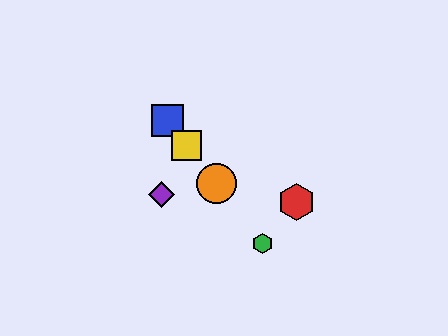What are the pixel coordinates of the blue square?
The blue square is at (167, 121).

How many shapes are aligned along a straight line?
4 shapes (the blue square, the green hexagon, the yellow square, the orange circle) are aligned along a straight line.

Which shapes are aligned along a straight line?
The blue square, the green hexagon, the yellow square, the orange circle are aligned along a straight line.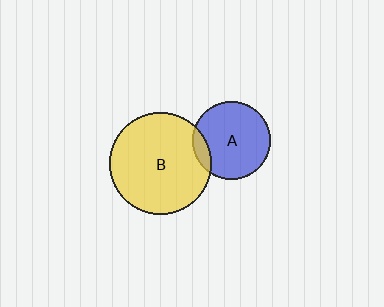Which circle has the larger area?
Circle B (yellow).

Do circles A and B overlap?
Yes.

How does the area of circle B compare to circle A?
Approximately 1.7 times.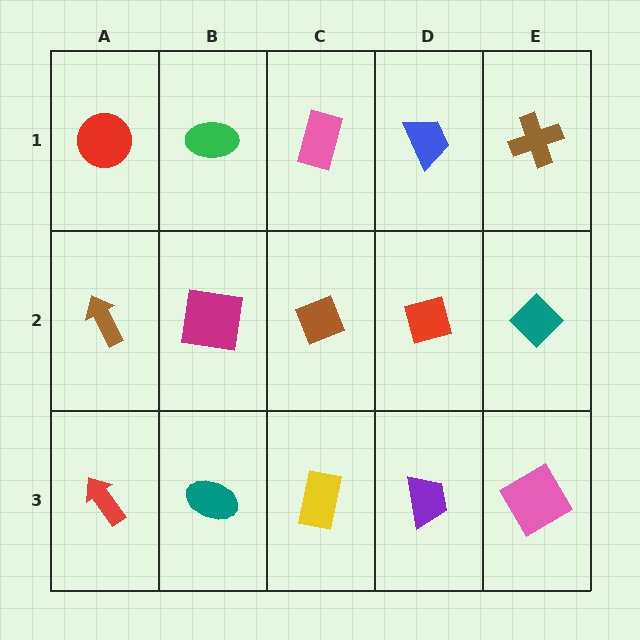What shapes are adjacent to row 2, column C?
A pink rectangle (row 1, column C), a yellow rectangle (row 3, column C), a magenta square (row 2, column B), a red square (row 2, column D).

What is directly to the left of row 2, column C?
A magenta square.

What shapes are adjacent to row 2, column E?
A brown cross (row 1, column E), a pink diamond (row 3, column E), a red square (row 2, column D).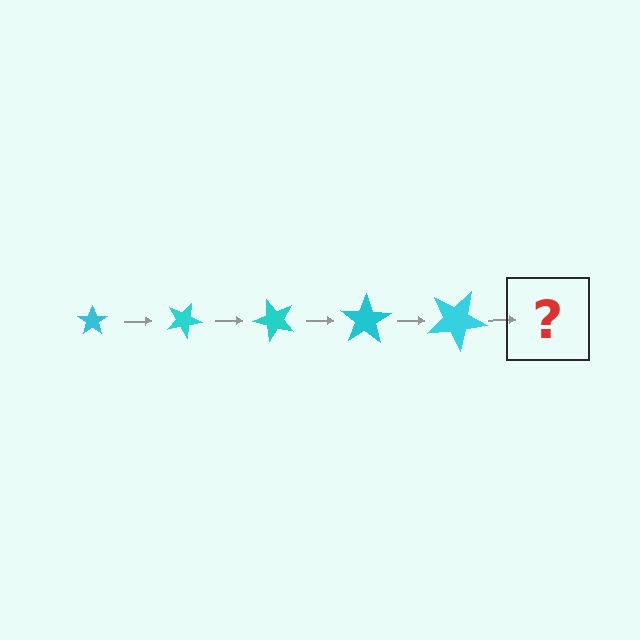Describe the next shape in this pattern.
It should be a star, larger than the previous one and rotated 125 degrees from the start.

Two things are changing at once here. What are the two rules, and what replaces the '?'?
The two rules are that the star grows larger each step and it rotates 25 degrees each step. The '?' should be a star, larger than the previous one and rotated 125 degrees from the start.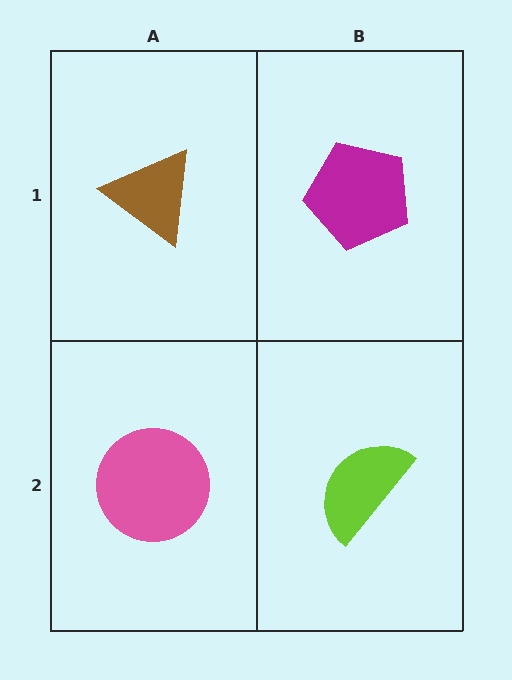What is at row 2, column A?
A pink circle.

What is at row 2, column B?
A lime semicircle.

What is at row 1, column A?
A brown triangle.